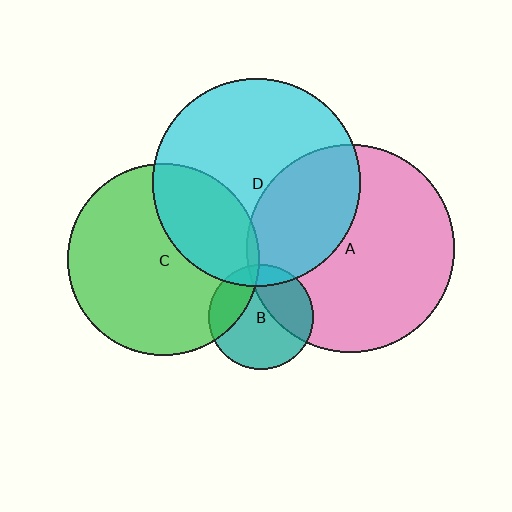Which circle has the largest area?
Circle A (pink).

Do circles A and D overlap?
Yes.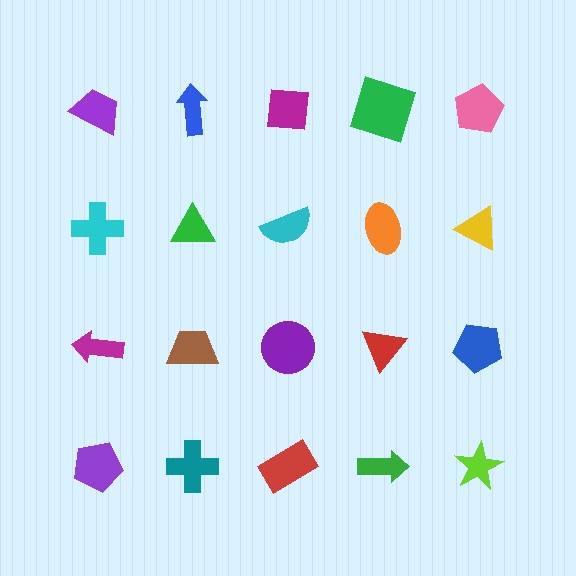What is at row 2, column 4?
An orange ellipse.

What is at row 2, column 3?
A cyan semicircle.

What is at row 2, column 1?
A cyan cross.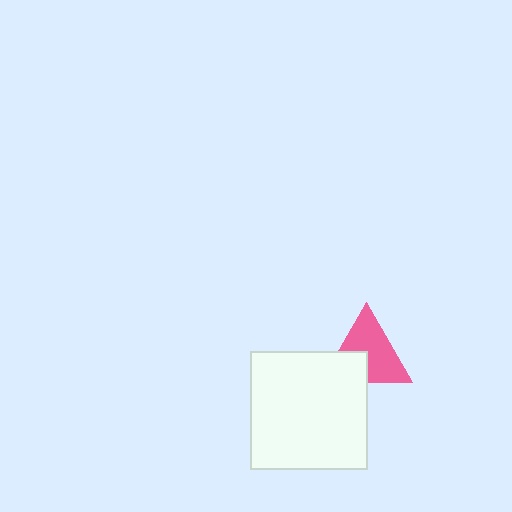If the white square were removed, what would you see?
You would see the complete pink triangle.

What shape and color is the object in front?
The object in front is a white square.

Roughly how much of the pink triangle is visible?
Most of it is visible (roughly 68%).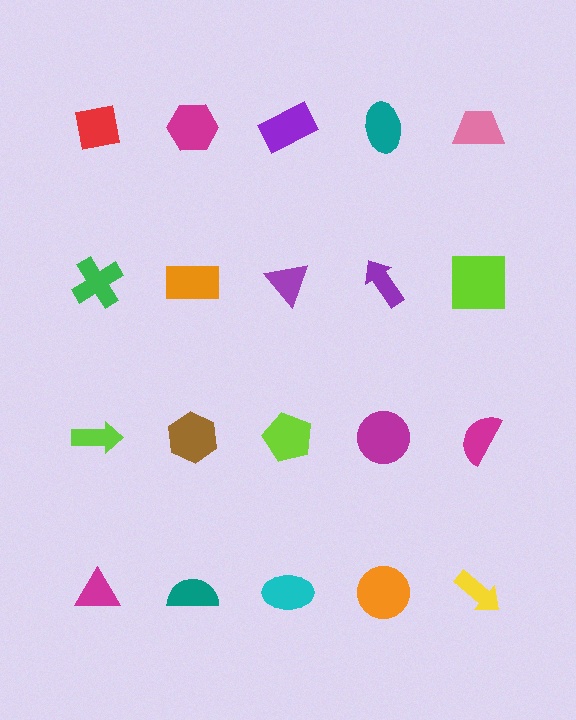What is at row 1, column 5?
A pink trapezoid.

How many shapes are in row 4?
5 shapes.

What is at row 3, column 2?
A brown hexagon.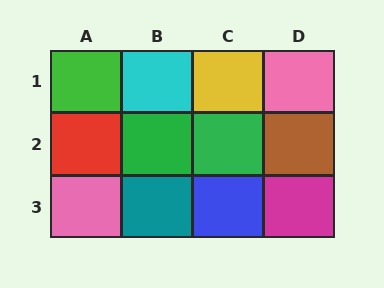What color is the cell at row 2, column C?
Green.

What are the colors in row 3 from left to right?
Pink, teal, blue, magenta.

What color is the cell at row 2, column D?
Brown.